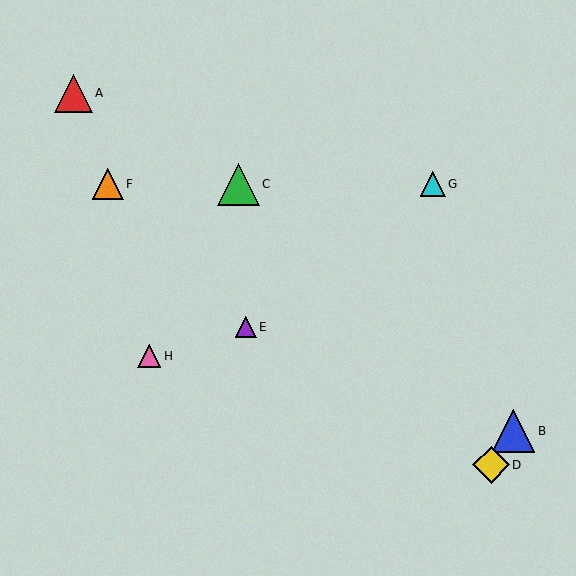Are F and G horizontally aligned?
Yes, both are at y≈184.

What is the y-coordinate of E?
Object E is at y≈327.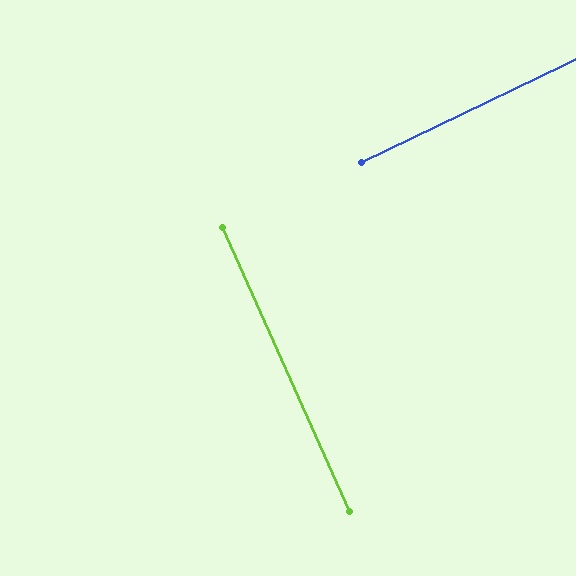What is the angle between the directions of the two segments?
Approximately 89 degrees.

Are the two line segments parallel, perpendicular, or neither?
Perpendicular — they meet at approximately 89°.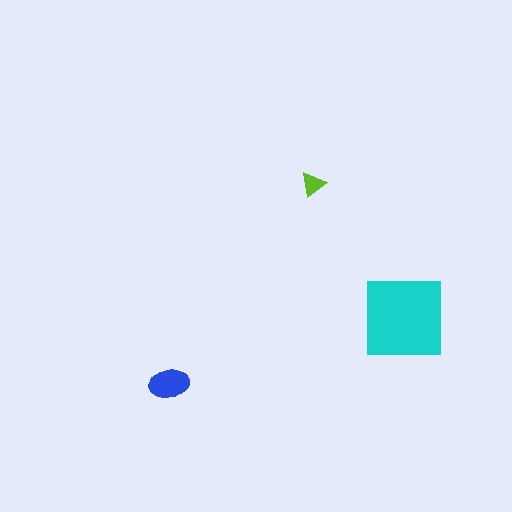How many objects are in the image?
There are 3 objects in the image.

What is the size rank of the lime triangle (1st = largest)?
3rd.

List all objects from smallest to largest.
The lime triangle, the blue ellipse, the cyan square.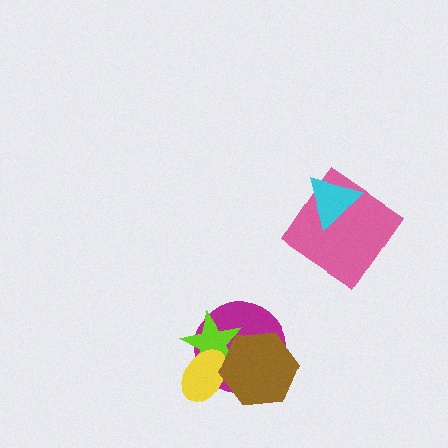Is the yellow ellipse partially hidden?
Yes, it is partially covered by another shape.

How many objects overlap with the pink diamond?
1 object overlaps with the pink diamond.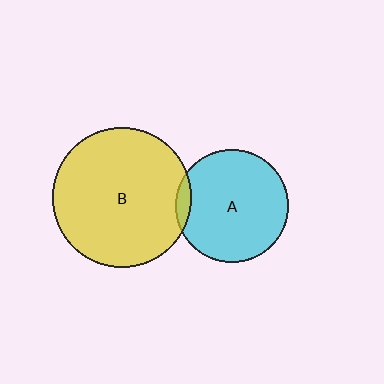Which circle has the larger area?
Circle B (yellow).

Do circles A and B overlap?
Yes.